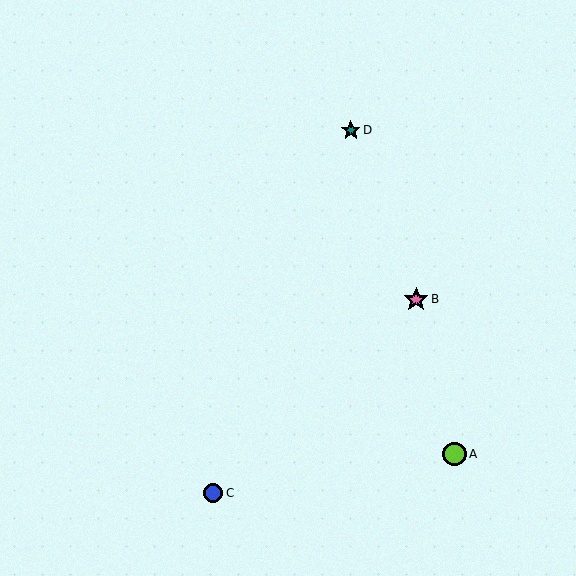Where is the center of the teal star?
The center of the teal star is at (351, 130).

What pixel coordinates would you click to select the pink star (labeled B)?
Click at (416, 299) to select the pink star B.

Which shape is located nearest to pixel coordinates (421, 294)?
The pink star (labeled B) at (416, 299) is nearest to that location.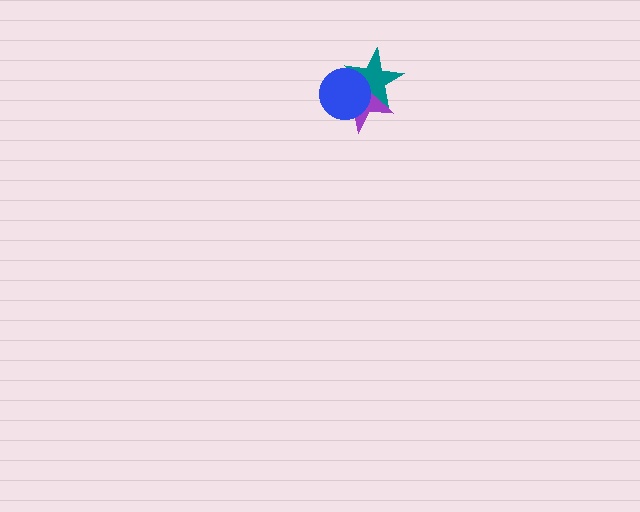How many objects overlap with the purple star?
2 objects overlap with the purple star.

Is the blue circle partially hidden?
No, no other shape covers it.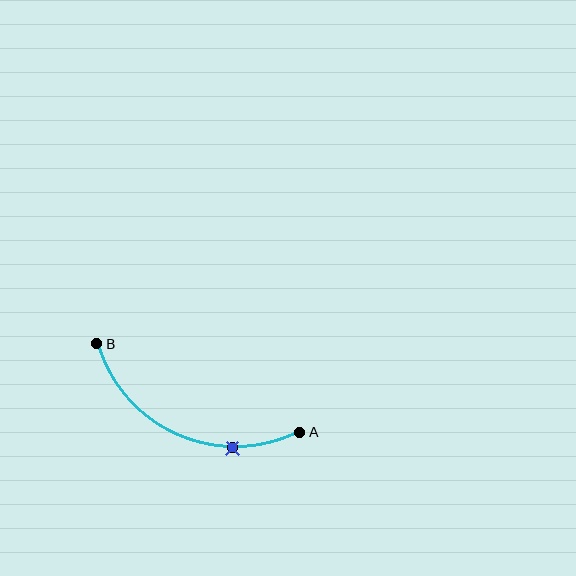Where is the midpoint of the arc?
The arc midpoint is the point on the curve farthest from the straight line joining A and B. It sits below that line.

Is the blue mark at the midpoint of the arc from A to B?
No. The blue mark lies on the arc but is closer to endpoint A. The arc midpoint would be at the point on the curve equidistant along the arc from both A and B.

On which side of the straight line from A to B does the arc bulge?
The arc bulges below the straight line connecting A and B.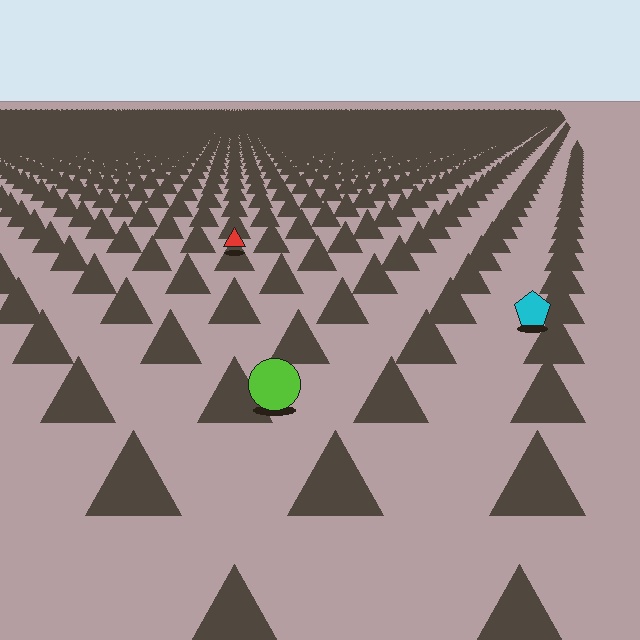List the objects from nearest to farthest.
From nearest to farthest: the lime circle, the cyan pentagon, the red triangle.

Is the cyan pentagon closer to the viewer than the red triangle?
Yes. The cyan pentagon is closer — you can tell from the texture gradient: the ground texture is coarser near it.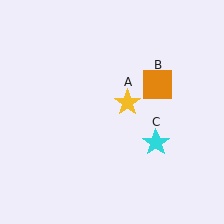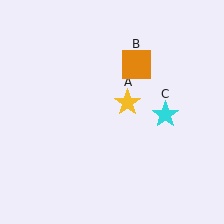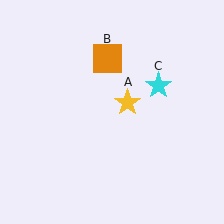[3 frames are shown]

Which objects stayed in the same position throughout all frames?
Yellow star (object A) remained stationary.